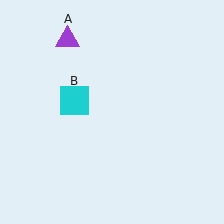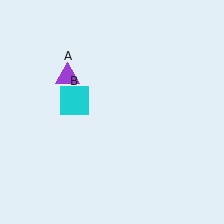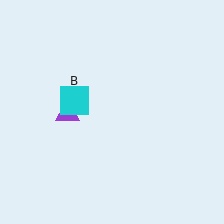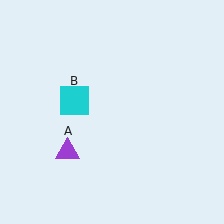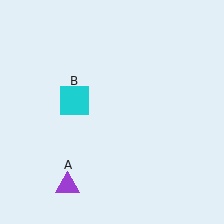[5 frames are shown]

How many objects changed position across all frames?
1 object changed position: purple triangle (object A).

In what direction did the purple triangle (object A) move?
The purple triangle (object A) moved down.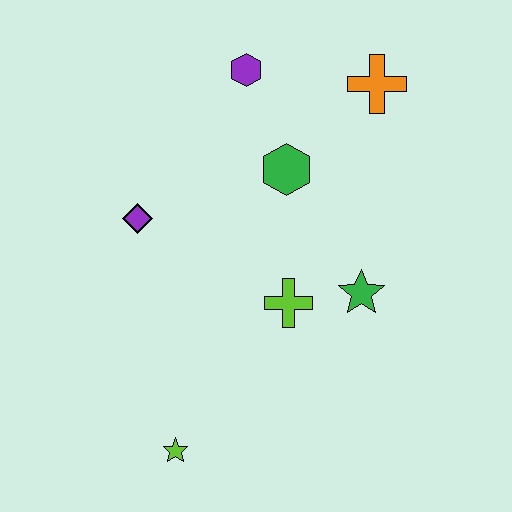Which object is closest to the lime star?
The lime cross is closest to the lime star.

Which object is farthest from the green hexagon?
The lime star is farthest from the green hexagon.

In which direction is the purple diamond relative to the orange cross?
The purple diamond is to the left of the orange cross.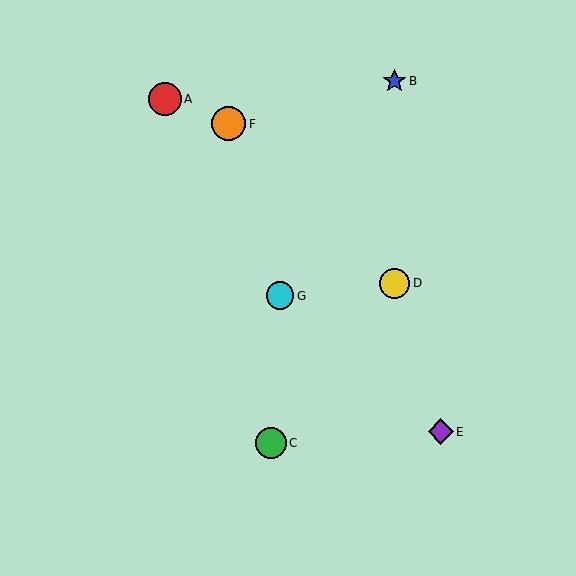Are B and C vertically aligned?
No, B is at x≈395 and C is at x≈271.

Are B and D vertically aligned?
Yes, both are at x≈395.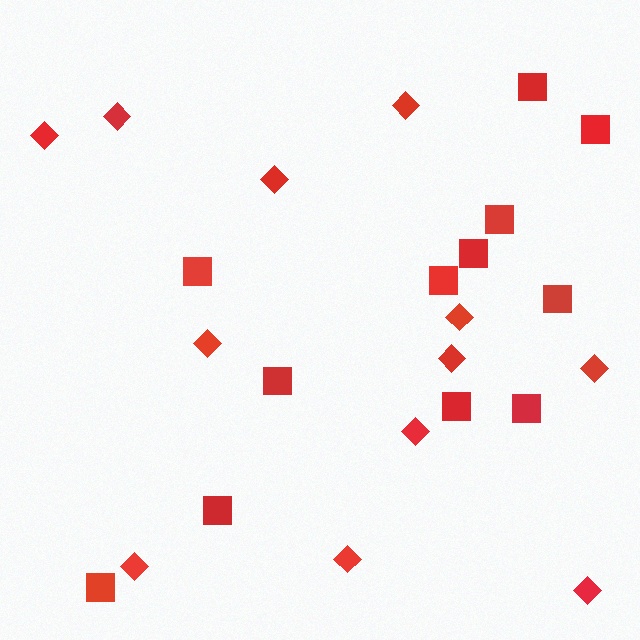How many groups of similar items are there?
There are 2 groups: one group of diamonds (12) and one group of squares (12).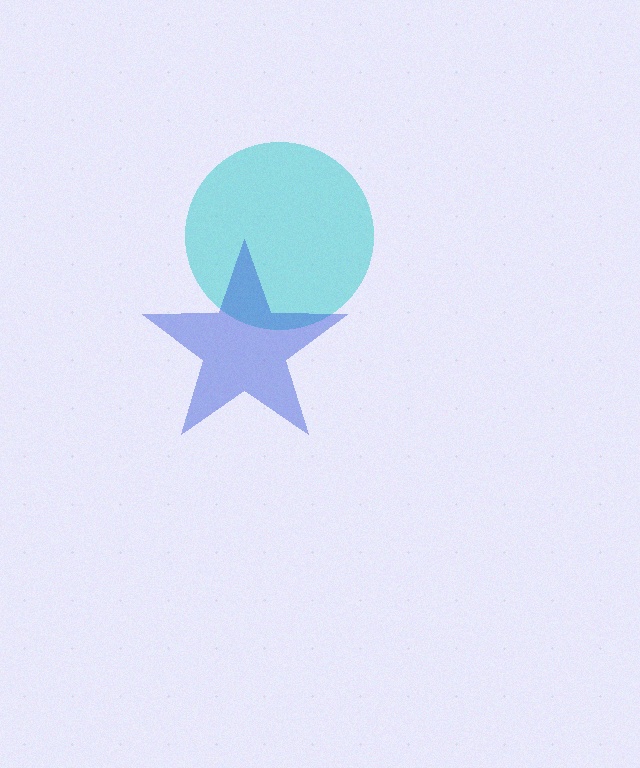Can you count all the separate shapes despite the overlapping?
Yes, there are 2 separate shapes.